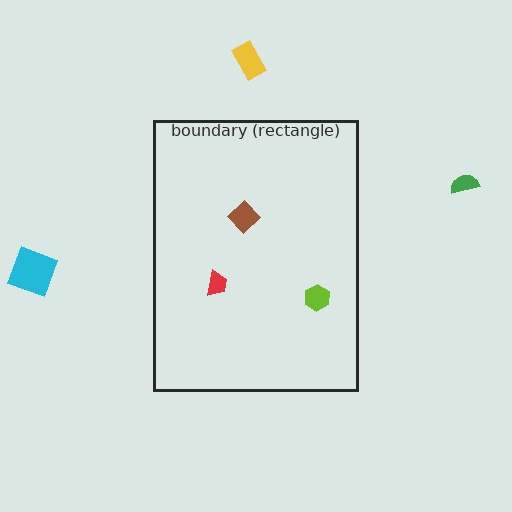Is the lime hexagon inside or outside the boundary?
Inside.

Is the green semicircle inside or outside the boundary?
Outside.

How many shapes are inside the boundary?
3 inside, 3 outside.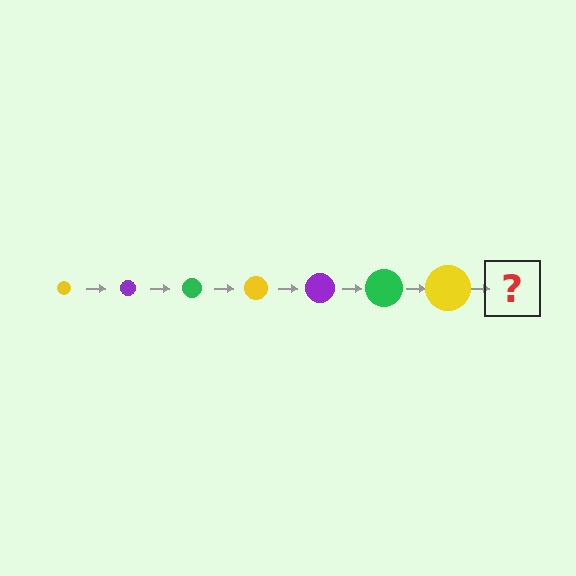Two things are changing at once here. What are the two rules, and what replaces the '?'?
The two rules are that the circle grows larger each step and the color cycles through yellow, purple, and green. The '?' should be a purple circle, larger than the previous one.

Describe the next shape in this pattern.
It should be a purple circle, larger than the previous one.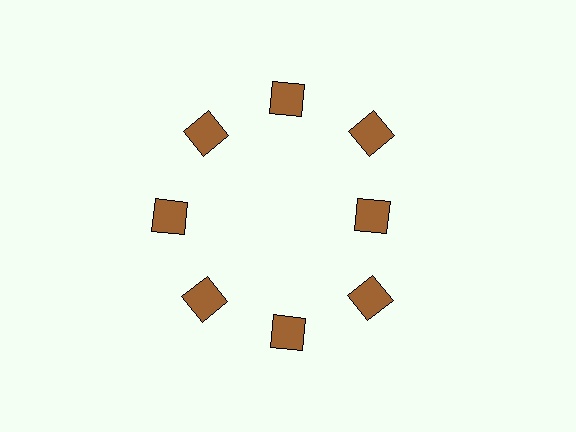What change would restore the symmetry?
The symmetry would be restored by moving it outward, back onto the ring so that all 8 squares sit at equal angles and equal distance from the center.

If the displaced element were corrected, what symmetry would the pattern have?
It would have 8-fold rotational symmetry — the pattern would map onto itself every 45 degrees.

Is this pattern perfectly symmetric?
No. The 8 brown squares are arranged in a ring, but one element near the 3 o'clock position is pulled inward toward the center, breaking the 8-fold rotational symmetry.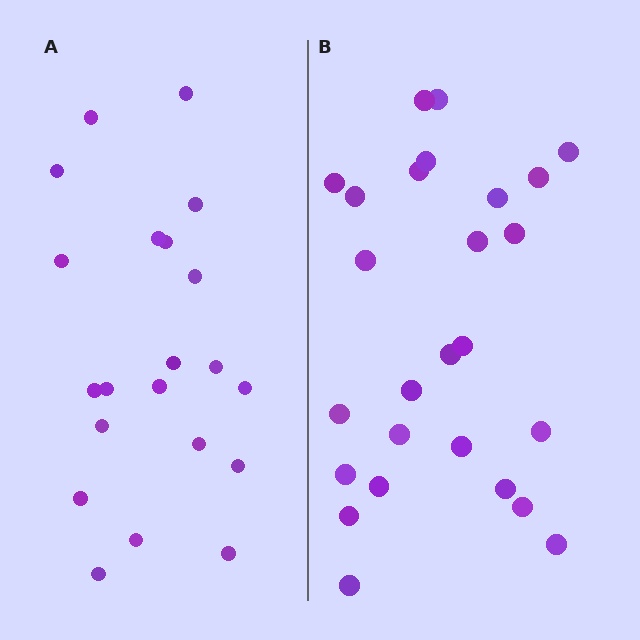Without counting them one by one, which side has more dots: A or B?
Region B (the right region) has more dots.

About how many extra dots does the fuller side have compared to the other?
Region B has about 5 more dots than region A.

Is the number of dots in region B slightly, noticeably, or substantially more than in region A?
Region B has only slightly more — the two regions are fairly close. The ratio is roughly 1.2 to 1.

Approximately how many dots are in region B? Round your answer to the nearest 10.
About 30 dots. (The exact count is 26, which rounds to 30.)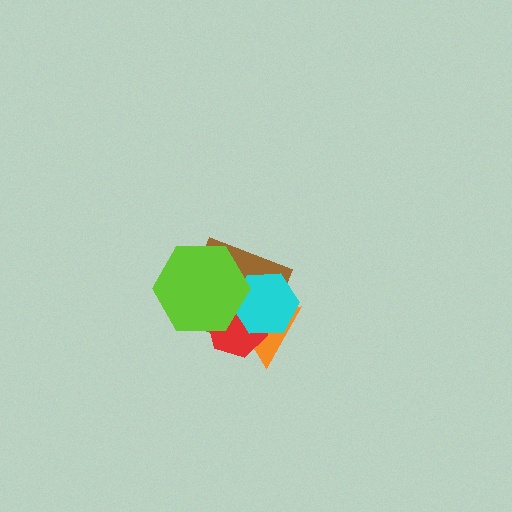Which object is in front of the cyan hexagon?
The lime hexagon is in front of the cyan hexagon.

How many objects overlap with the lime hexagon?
4 objects overlap with the lime hexagon.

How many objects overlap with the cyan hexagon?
4 objects overlap with the cyan hexagon.